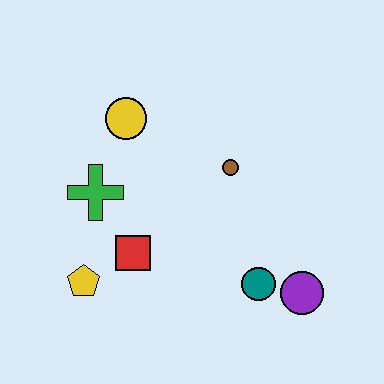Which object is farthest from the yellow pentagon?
The purple circle is farthest from the yellow pentagon.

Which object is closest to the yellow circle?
The green cross is closest to the yellow circle.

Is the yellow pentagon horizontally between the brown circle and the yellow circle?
No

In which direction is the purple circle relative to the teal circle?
The purple circle is to the right of the teal circle.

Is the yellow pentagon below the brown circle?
Yes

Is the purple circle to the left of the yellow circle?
No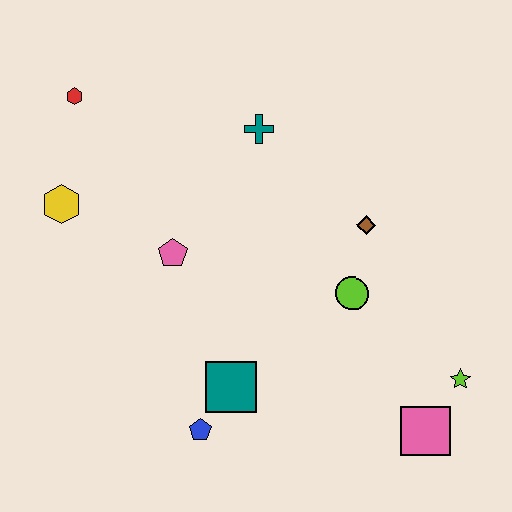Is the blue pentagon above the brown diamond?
No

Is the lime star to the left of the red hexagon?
No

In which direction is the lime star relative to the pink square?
The lime star is above the pink square.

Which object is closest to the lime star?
The pink square is closest to the lime star.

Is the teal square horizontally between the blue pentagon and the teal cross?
Yes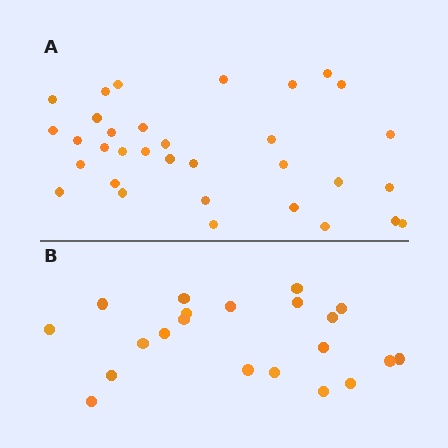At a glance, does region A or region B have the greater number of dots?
Region A (the top region) has more dots.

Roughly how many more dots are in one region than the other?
Region A has roughly 12 or so more dots than region B.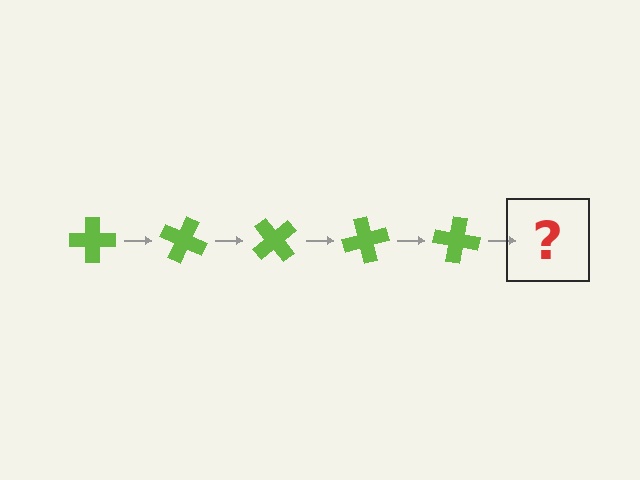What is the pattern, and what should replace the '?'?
The pattern is that the cross rotates 25 degrees each step. The '?' should be a lime cross rotated 125 degrees.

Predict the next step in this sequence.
The next step is a lime cross rotated 125 degrees.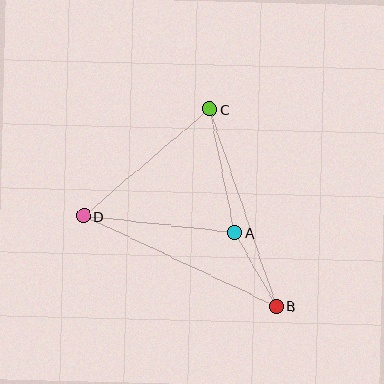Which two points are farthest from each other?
Points B and D are farthest from each other.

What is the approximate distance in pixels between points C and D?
The distance between C and D is approximately 166 pixels.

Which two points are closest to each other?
Points A and B are closest to each other.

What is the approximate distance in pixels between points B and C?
The distance between B and C is approximately 208 pixels.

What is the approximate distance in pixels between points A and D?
The distance between A and D is approximately 152 pixels.